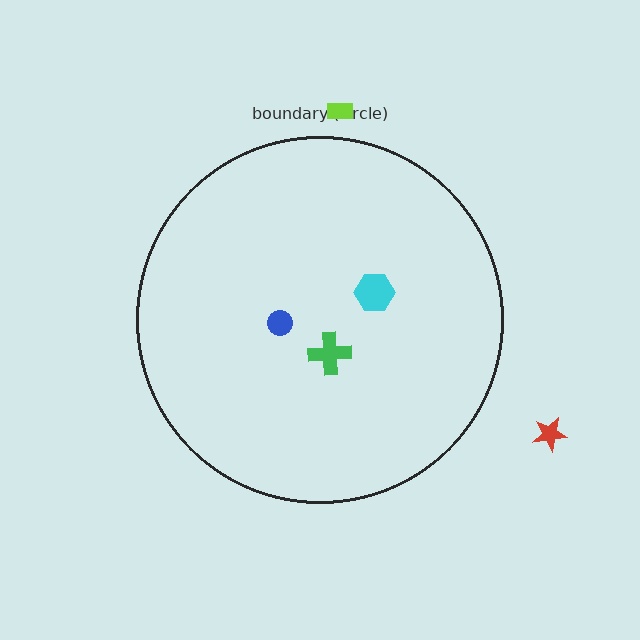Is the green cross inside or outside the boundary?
Inside.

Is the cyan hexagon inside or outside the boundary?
Inside.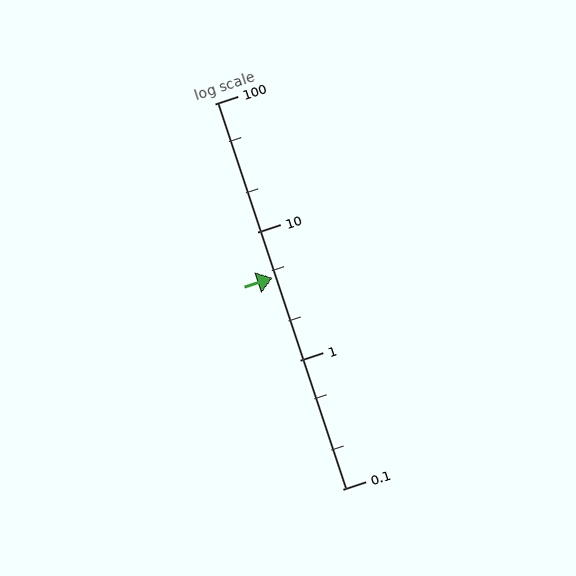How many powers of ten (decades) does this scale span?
The scale spans 3 decades, from 0.1 to 100.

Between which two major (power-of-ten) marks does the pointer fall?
The pointer is between 1 and 10.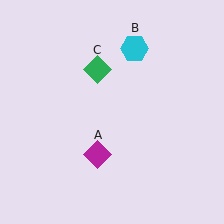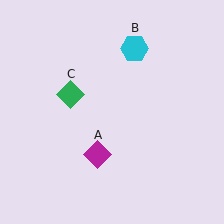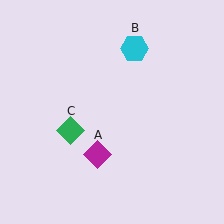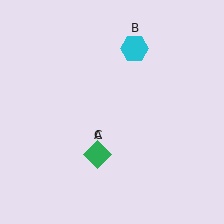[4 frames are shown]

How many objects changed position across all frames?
1 object changed position: green diamond (object C).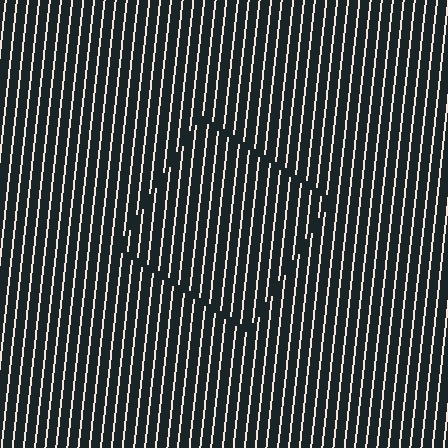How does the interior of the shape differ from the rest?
The interior of the shape contains the same grating, shifted by half a period — the contour is defined by the phase discontinuity where line-ends from the inner and outer gratings abut.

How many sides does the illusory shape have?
4 sides — the line-ends trace a square.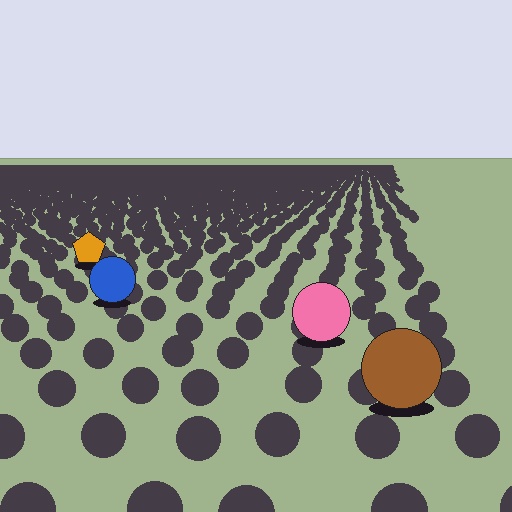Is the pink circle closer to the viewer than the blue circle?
Yes. The pink circle is closer — you can tell from the texture gradient: the ground texture is coarser near it.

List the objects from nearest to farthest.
From nearest to farthest: the brown circle, the pink circle, the blue circle, the orange pentagon.